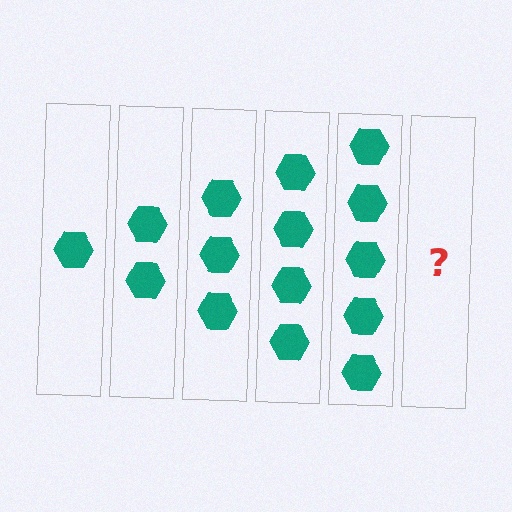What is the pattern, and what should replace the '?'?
The pattern is that each step adds one more hexagon. The '?' should be 6 hexagons.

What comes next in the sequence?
The next element should be 6 hexagons.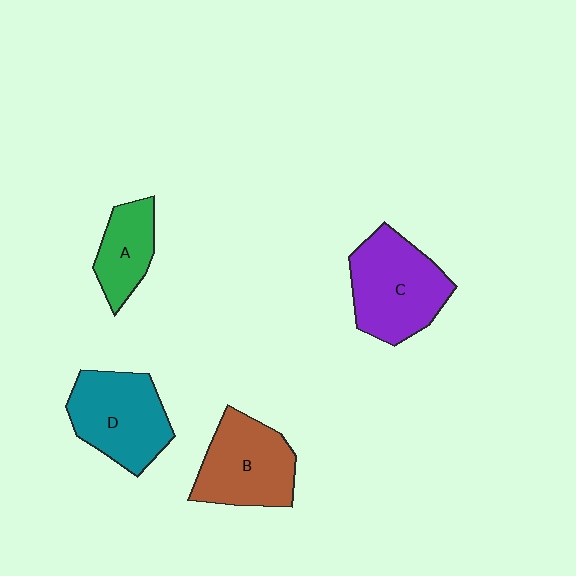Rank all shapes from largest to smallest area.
From largest to smallest: C (purple), D (teal), B (brown), A (green).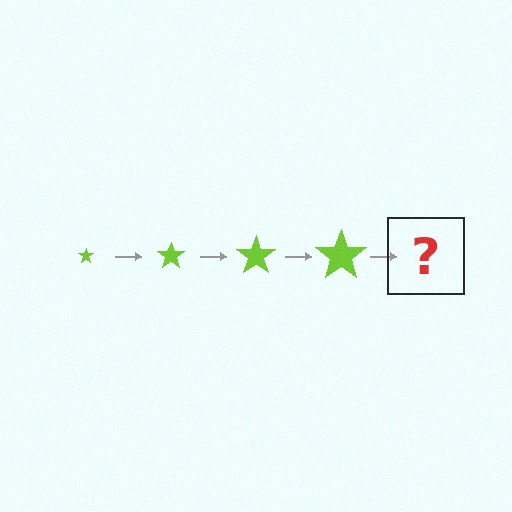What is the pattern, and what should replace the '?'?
The pattern is that the star gets progressively larger each step. The '?' should be a lime star, larger than the previous one.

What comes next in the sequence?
The next element should be a lime star, larger than the previous one.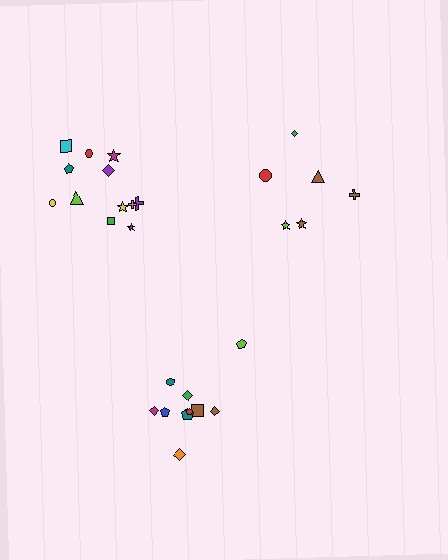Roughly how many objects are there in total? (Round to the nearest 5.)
Roughly 30 objects in total.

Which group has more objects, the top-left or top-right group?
The top-left group.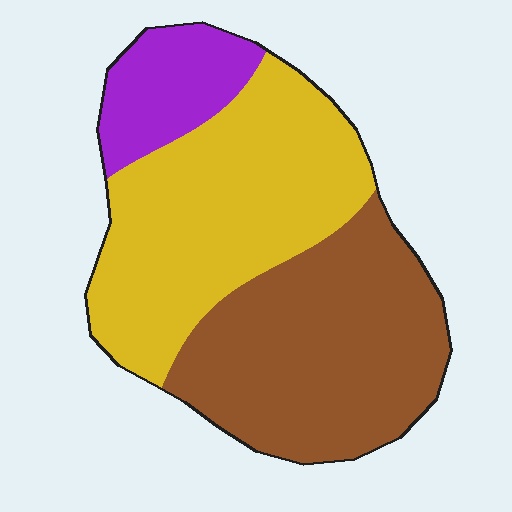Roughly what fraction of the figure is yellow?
Yellow covers roughly 45% of the figure.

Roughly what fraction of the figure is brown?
Brown covers 42% of the figure.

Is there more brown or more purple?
Brown.